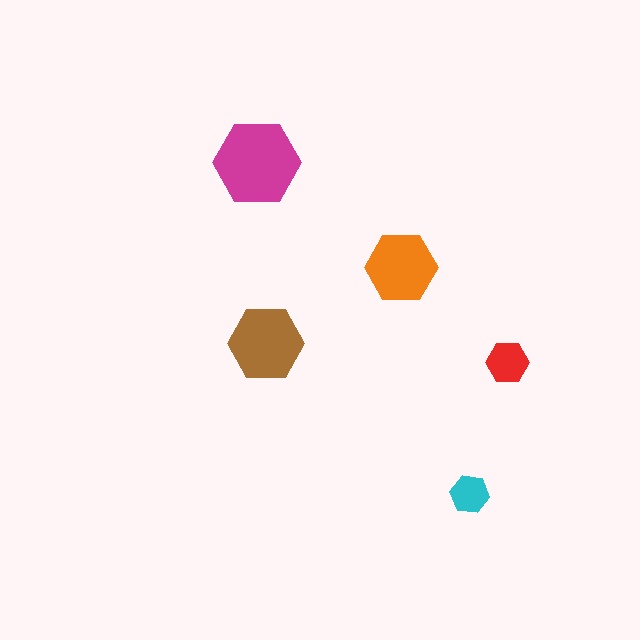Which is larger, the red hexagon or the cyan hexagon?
The red one.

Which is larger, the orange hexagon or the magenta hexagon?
The magenta one.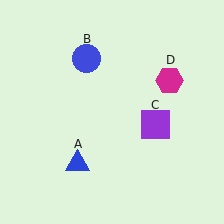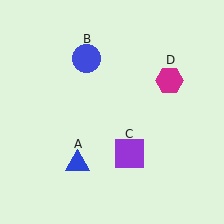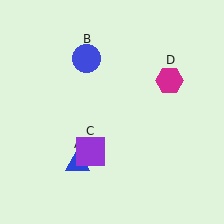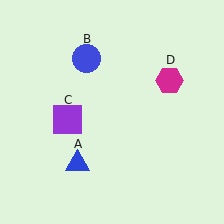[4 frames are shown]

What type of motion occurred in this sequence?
The purple square (object C) rotated clockwise around the center of the scene.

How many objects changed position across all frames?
1 object changed position: purple square (object C).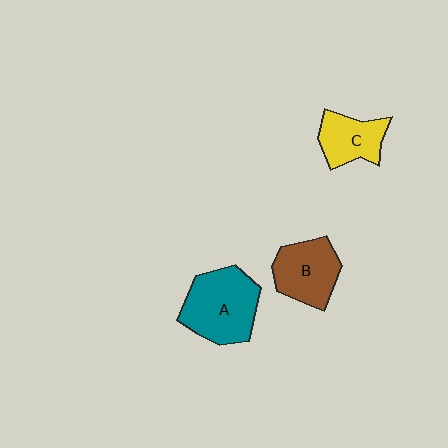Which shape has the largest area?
Shape A (teal).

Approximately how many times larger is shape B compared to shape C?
Approximately 1.3 times.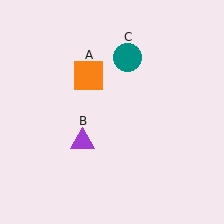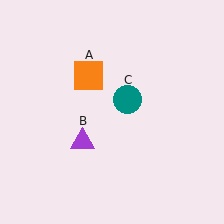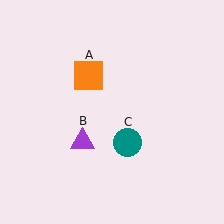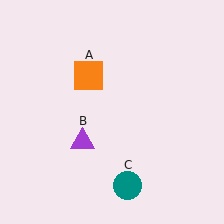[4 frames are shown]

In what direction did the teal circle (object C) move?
The teal circle (object C) moved down.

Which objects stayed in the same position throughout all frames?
Orange square (object A) and purple triangle (object B) remained stationary.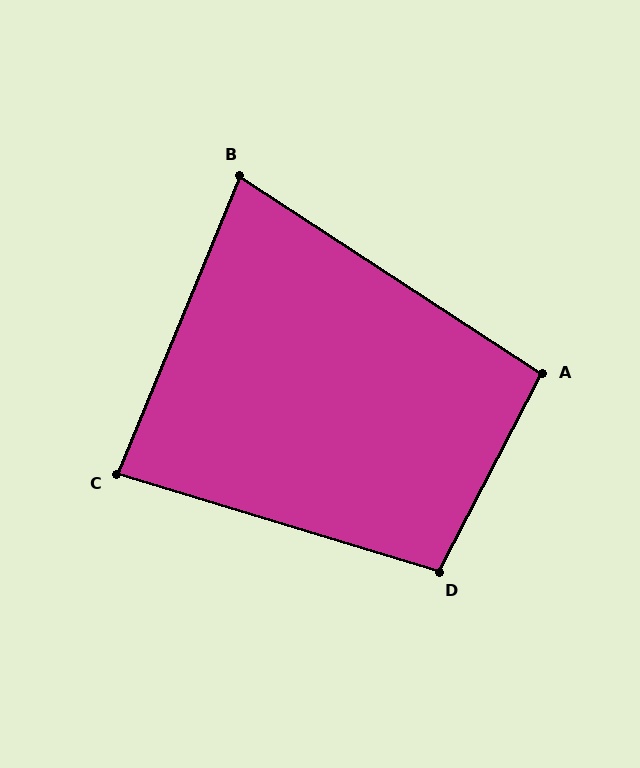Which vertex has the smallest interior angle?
B, at approximately 79 degrees.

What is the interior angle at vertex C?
Approximately 84 degrees (acute).